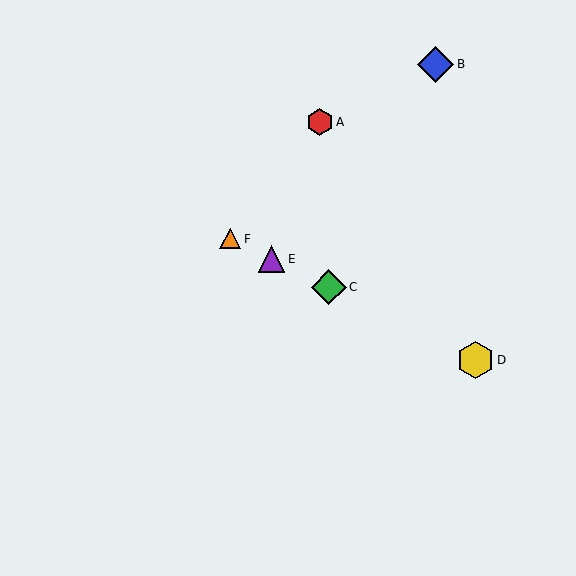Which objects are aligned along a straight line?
Objects C, D, E, F are aligned along a straight line.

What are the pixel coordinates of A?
Object A is at (320, 122).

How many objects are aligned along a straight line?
4 objects (C, D, E, F) are aligned along a straight line.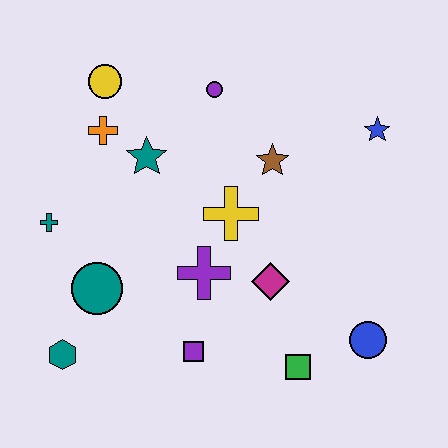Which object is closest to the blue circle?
The green square is closest to the blue circle.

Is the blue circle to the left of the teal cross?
No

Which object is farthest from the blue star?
The teal hexagon is farthest from the blue star.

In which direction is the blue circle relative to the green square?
The blue circle is to the right of the green square.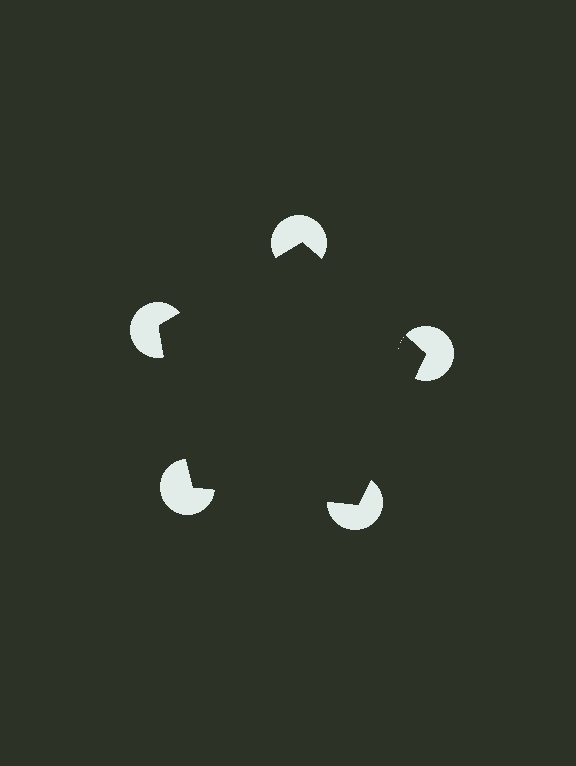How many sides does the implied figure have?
5 sides.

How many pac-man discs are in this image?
There are 5 — one at each vertex of the illusory pentagon.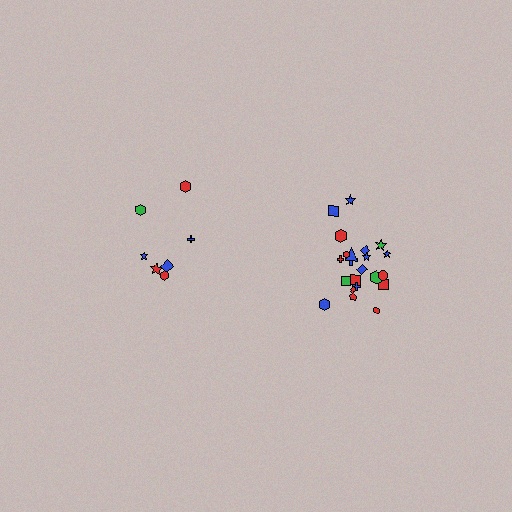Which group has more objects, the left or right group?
The right group.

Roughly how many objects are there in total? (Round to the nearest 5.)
Roughly 30 objects in total.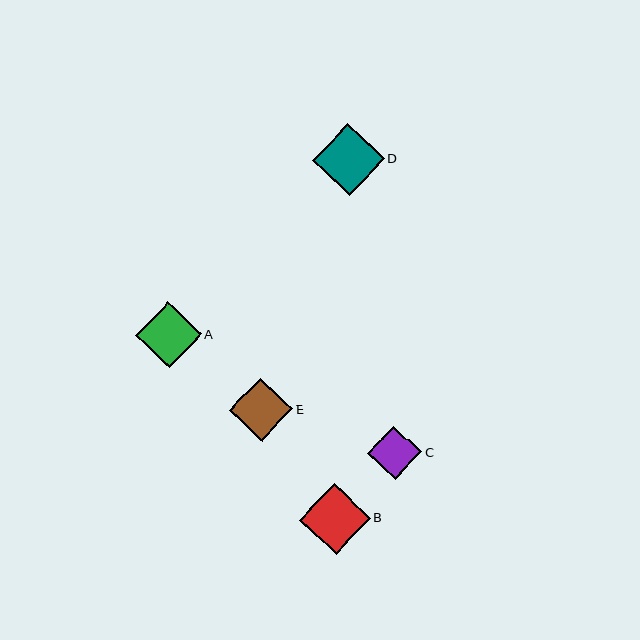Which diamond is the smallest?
Diamond C is the smallest with a size of approximately 54 pixels.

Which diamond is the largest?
Diamond D is the largest with a size of approximately 72 pixels.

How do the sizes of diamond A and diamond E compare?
Diamond A and diamond E are approximately the same size.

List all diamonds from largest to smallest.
From largest to smallest: D, B, A, E, C.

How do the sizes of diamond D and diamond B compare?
Diamond D and diamond B are approximately the same size.